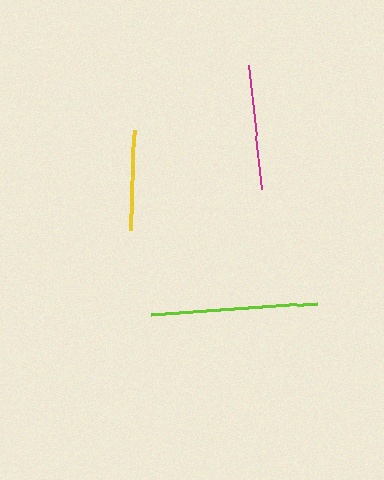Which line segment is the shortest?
The yellow line is the shortest at approximately 100 pixels.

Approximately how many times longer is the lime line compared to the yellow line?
The lime line is approximately 1.7 times the length of the yellow line.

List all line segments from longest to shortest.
From longest to shortest: lime, magenta, yellow.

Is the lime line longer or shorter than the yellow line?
The lime line is longer than the yellow line.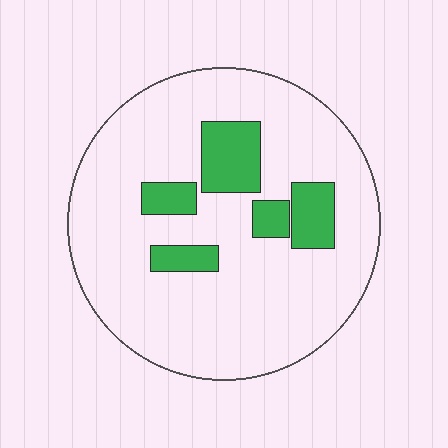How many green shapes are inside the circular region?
5.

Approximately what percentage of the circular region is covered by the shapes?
Approximately 15%.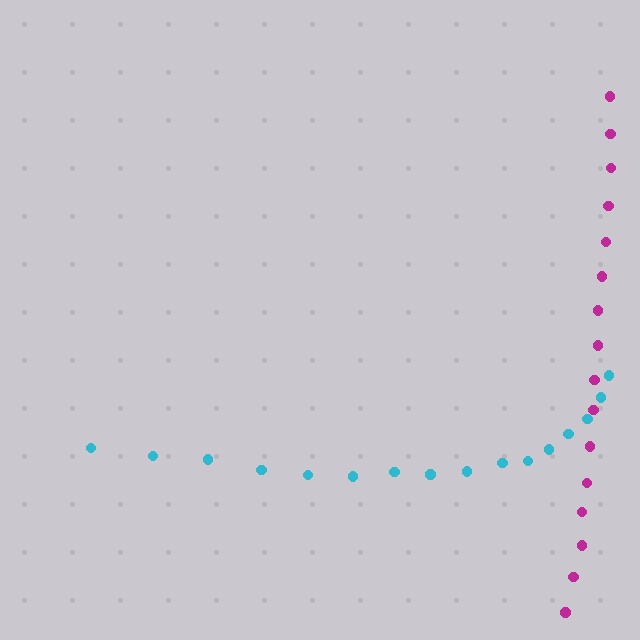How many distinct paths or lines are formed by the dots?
There are 2 distinct paths.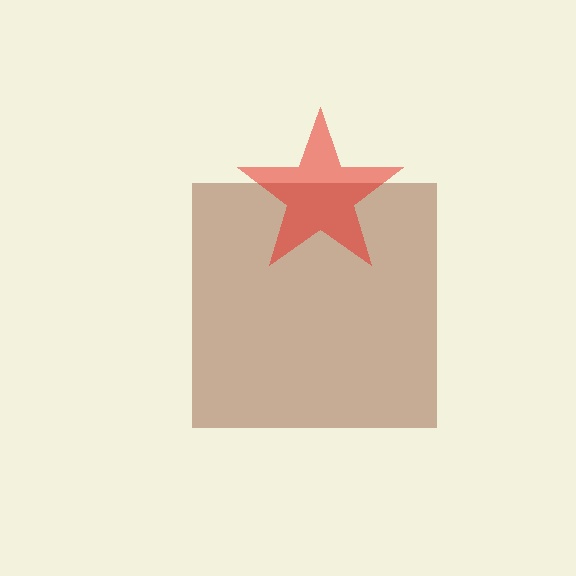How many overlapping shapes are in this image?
There are 2 overlapping shapes in the image.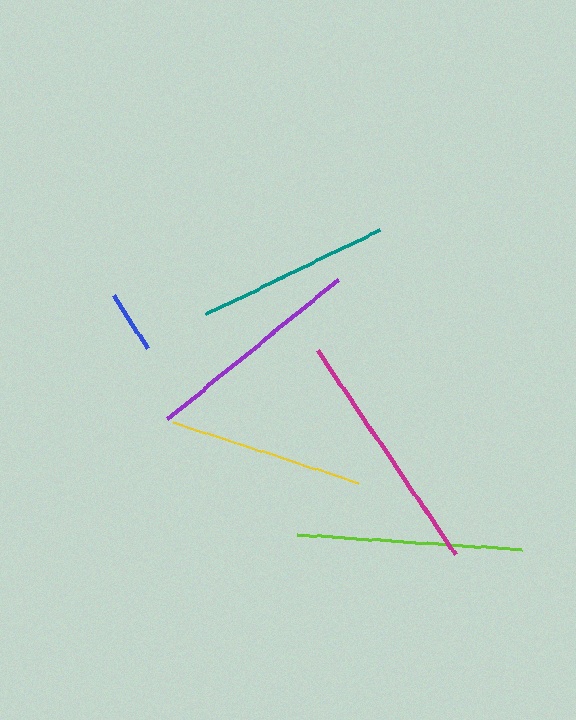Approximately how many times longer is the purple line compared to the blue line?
The purple line is approximately 3.5 times the length of the blue line.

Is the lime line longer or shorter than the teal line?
The lime line is longer than the teal line.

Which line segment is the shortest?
The blue line is the shortest at approximately 63 pixels.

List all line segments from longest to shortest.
From longest to shortest: magenta, lime, purple, yellow, teal, blue.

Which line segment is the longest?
The magenta line is the longest at approximately 246 pixels.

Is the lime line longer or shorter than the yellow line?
The lime line is longer than the yellow line.